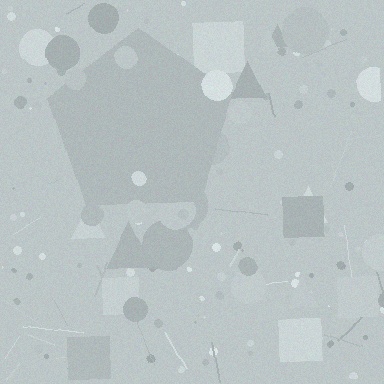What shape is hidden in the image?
A pentagon is hidden in the image.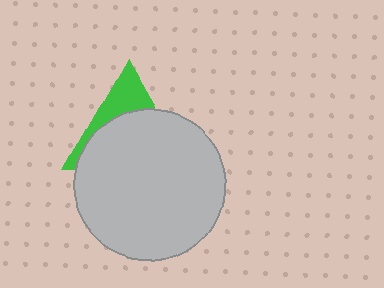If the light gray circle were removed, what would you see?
You would see the complete green triangle.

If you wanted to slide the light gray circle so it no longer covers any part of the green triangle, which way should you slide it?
Slide it down — that is the most direct way to separate the two shapes.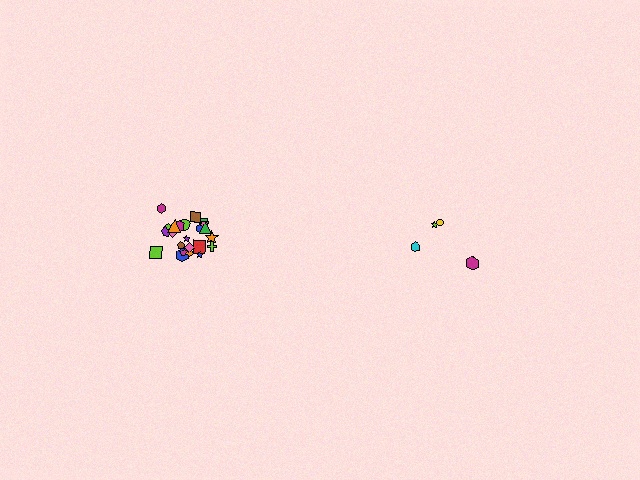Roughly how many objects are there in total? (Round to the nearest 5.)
Roughly 30 objects in total.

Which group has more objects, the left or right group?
The left group.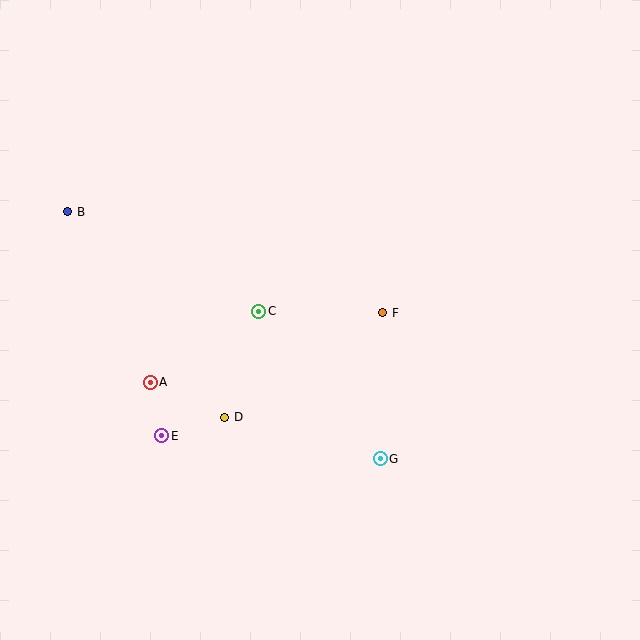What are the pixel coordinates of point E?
Point E is at (162, 436).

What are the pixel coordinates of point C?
Point C is at (259, 311).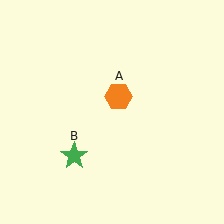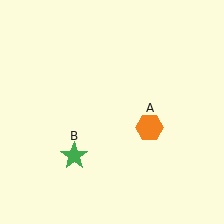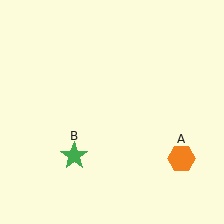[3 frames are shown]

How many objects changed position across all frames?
1 object changed position: orange hexagon (object A).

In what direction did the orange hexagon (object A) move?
The orange hexagon (object A) moved down and to the right.